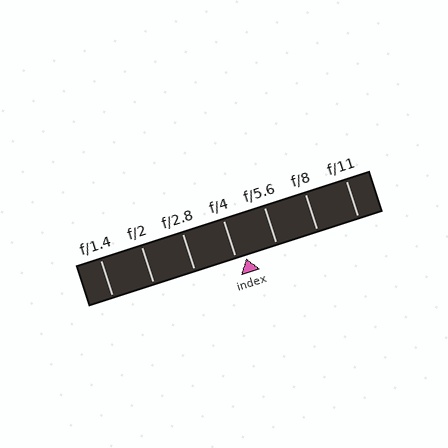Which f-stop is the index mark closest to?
The index mark is closest to f/4.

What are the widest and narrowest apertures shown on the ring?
The widest aperture shown is f/1.4 and the narrowest is f/11.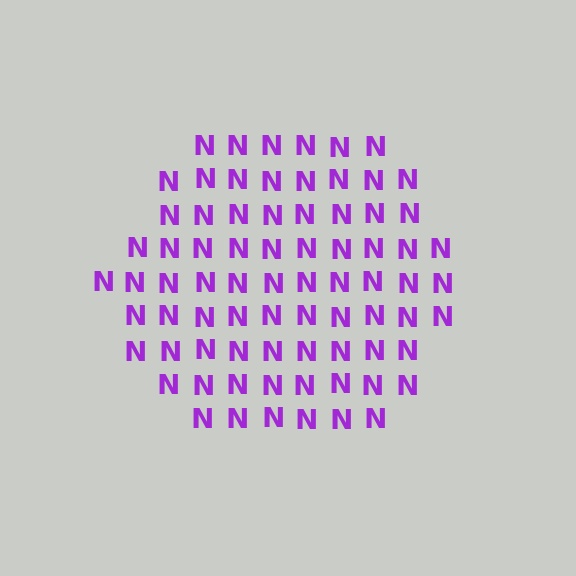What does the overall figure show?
The overall figure shows a hexagon.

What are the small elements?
The small elements are letter N's.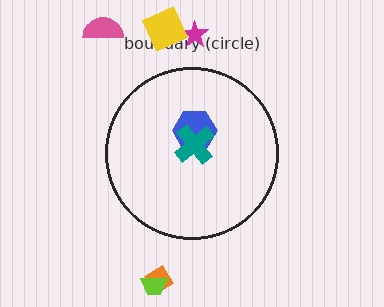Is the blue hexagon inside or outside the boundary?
Inside.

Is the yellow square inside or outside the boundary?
Outside.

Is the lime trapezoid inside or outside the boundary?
Outside.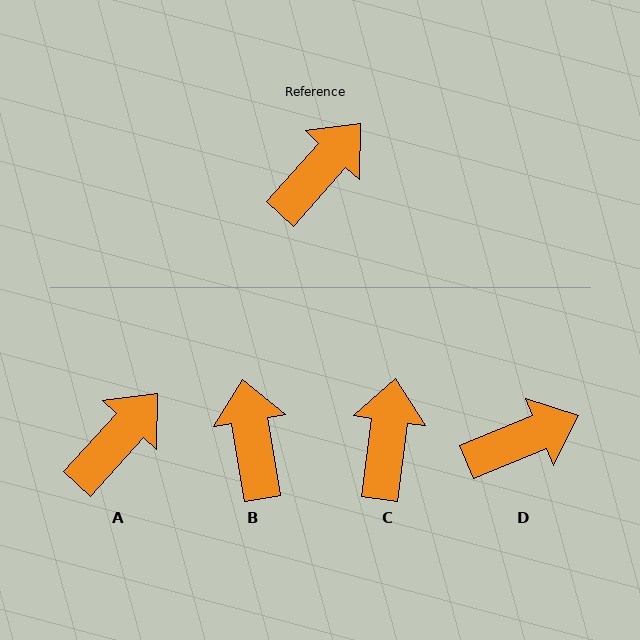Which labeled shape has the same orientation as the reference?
A.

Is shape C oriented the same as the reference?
No, it is off by about 34 degrees.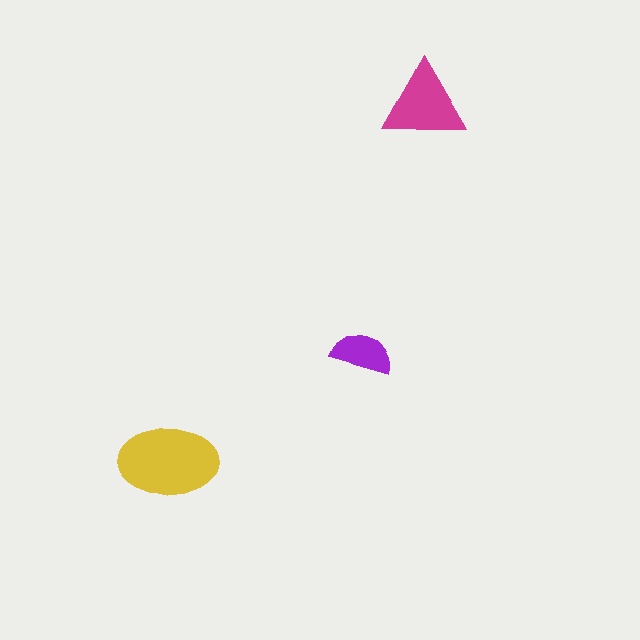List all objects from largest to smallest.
The yellow ellipse, the magenta triangle, the purple semicircle.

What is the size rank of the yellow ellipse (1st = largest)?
1st.